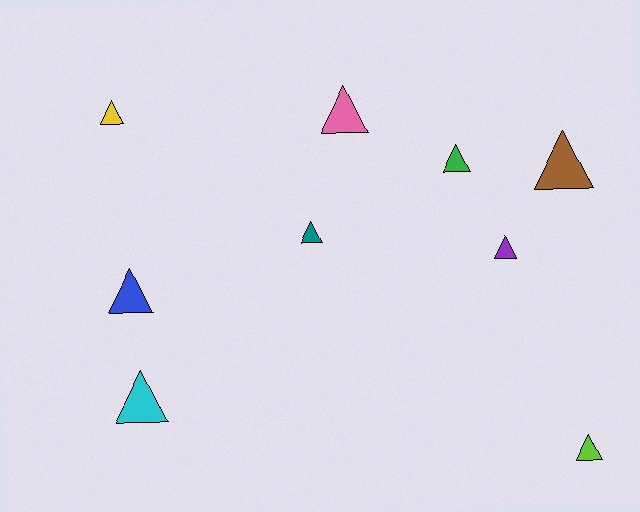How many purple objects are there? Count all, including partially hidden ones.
There is 1 purple object.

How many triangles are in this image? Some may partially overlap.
There are 9 triangles.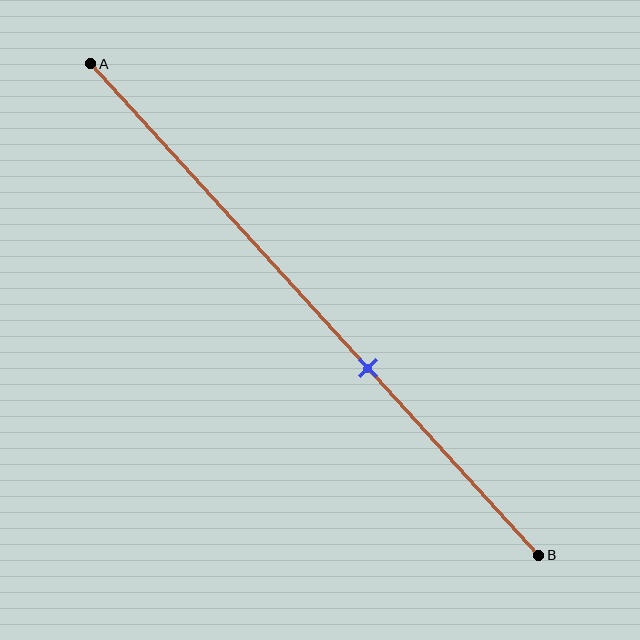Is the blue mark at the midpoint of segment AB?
No, the mark is at about 60% from A, not at the 50% midpoint.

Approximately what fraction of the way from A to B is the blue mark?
The blue mark is approximately 60% of the way from A to B.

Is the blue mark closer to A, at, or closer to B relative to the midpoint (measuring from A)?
The blue mark is closer to point B than the midpoint of segment AB.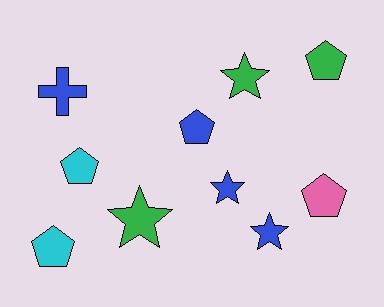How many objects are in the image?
There are 10 objects.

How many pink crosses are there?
There are no pink crosses.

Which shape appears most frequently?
Pentagon, with 5 objects.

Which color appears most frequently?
Blue, with 4 objects.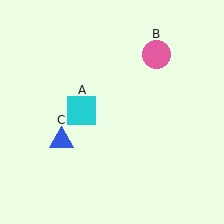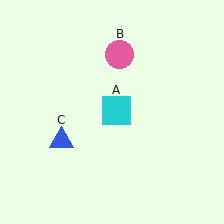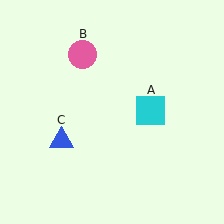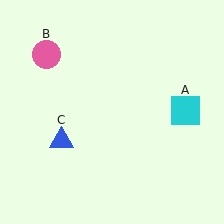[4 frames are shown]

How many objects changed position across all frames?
2 objects changed position: cyan square (object A), pink circle (object B).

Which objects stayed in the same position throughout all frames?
Blue triangle (object C) remained stationary.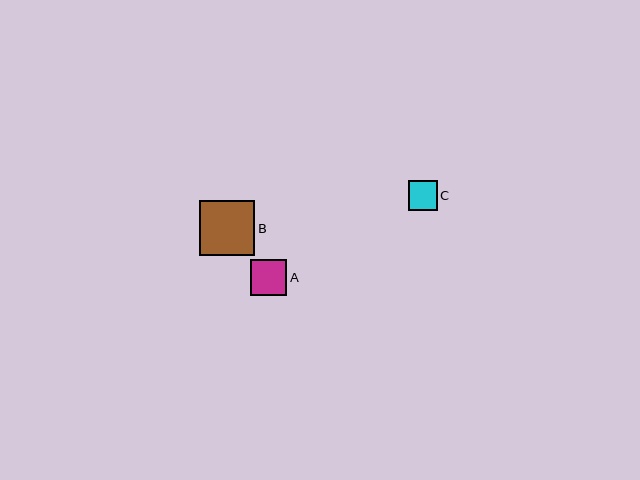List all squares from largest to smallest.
From largest to smallest: B, A, C.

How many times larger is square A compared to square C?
Square A is approximately 1.3 times the size of square C.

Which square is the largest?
Square B is the largest with a size of approximately 55 pixels.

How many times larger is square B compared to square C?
Square B is approximately 1.9 times the size of square C.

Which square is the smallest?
Square C is the smallest with a size of approximately 29 pixels.